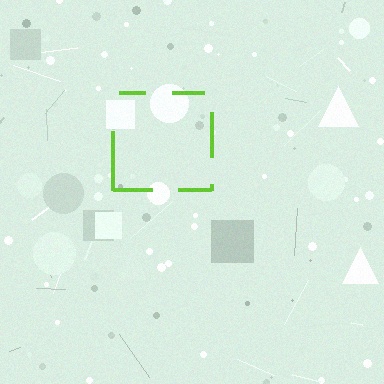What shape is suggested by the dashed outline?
The dashed outline suggests a square.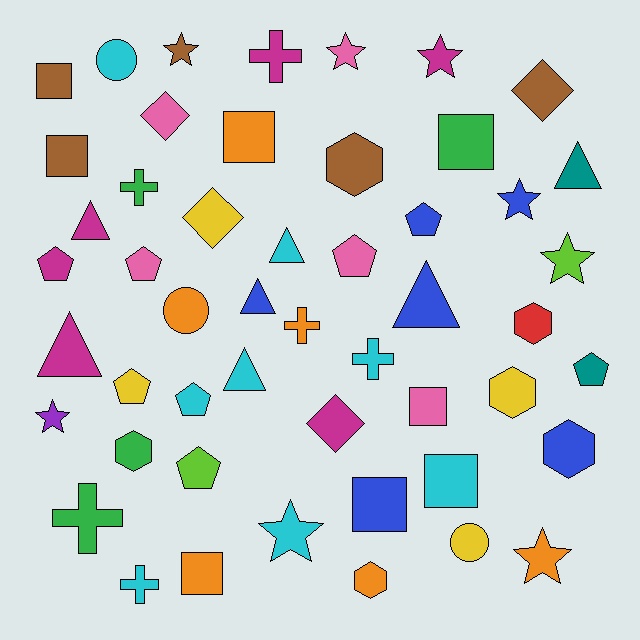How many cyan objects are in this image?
There are 8 cyan objects.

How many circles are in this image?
There are 3 circles.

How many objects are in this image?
There are 50 objects.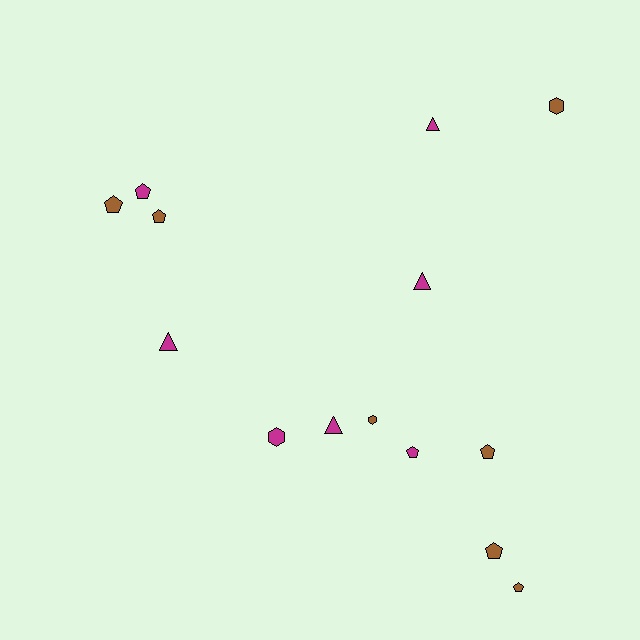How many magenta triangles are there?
There are 4 magenta triangles.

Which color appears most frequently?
Brown, with 7 objects.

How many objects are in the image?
There are 14 objects.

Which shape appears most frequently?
Pentagon, with 7 objects.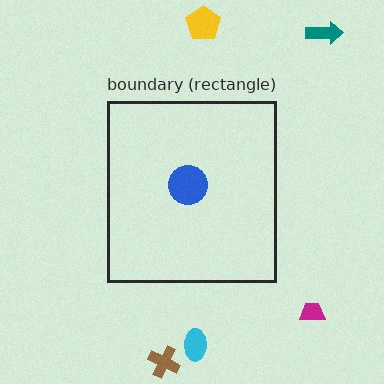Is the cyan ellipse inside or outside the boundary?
Outside.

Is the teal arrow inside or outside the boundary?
Outside.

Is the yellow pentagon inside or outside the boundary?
Outside.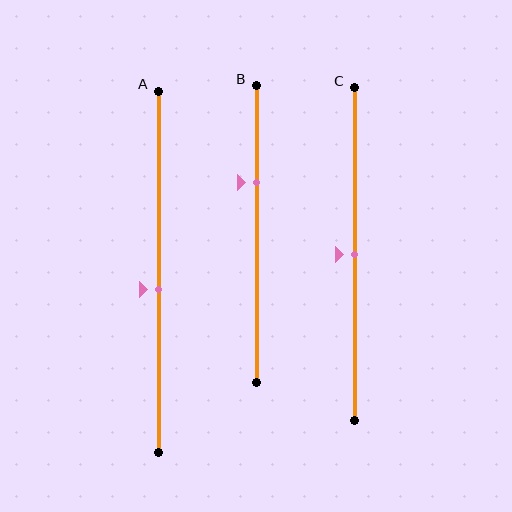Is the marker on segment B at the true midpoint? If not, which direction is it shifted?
No, the marker on segment B is shifted upward by about 17% of the segment length.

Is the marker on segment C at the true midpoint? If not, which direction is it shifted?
Yes, the marker on segment C is at the true midpoint.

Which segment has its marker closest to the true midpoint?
Segment C has its marker closest to the true midpoint.